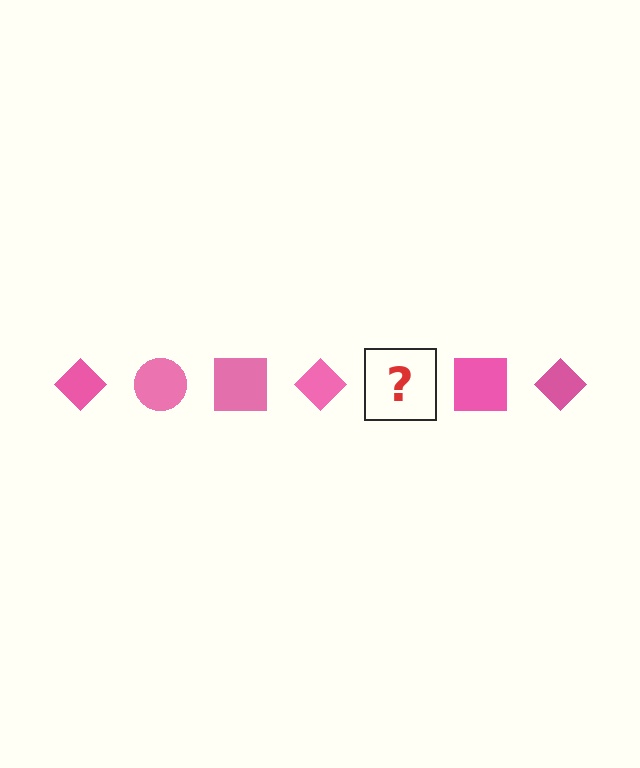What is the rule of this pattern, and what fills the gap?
The rule is that the pattern cycles through diamond, circle, square shapes in pink. The gap should be filled with a pink circle.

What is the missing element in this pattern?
The missing element is a pink circle.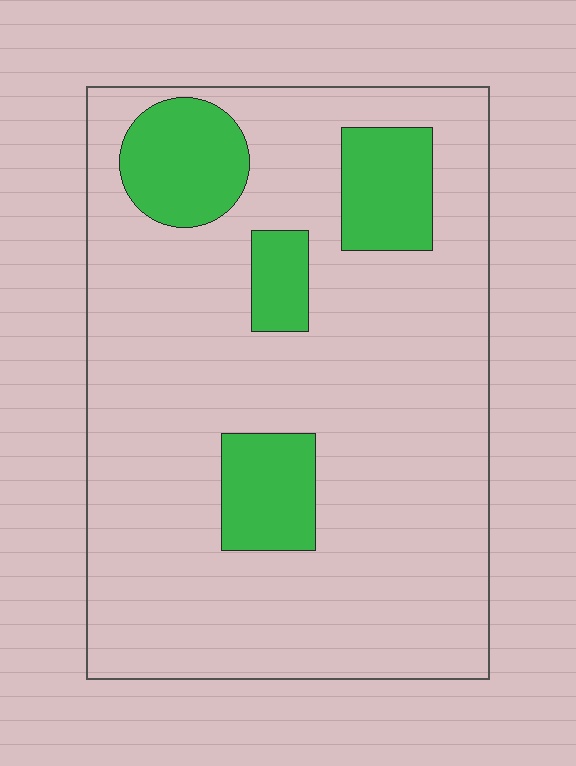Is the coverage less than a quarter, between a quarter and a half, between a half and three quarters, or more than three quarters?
Less than a quarter.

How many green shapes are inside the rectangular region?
4.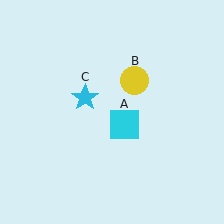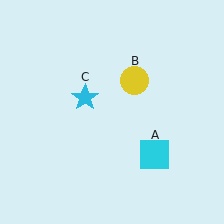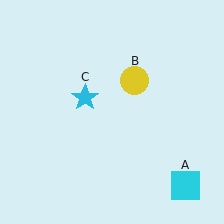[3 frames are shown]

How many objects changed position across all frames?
1 object changed position: cyan square (object A).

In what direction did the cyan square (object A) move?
The cyan square (object A) moved down and to the right.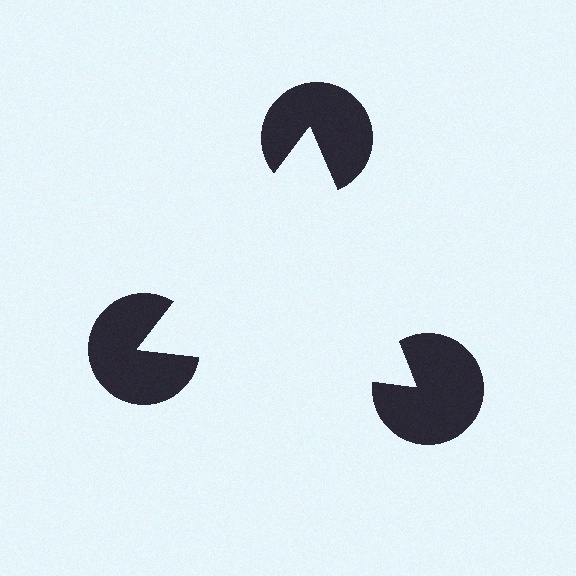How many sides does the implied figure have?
3 sides.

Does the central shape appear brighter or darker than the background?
It typically appears slightly brighter than the background, even though no actual brightness change is drawn.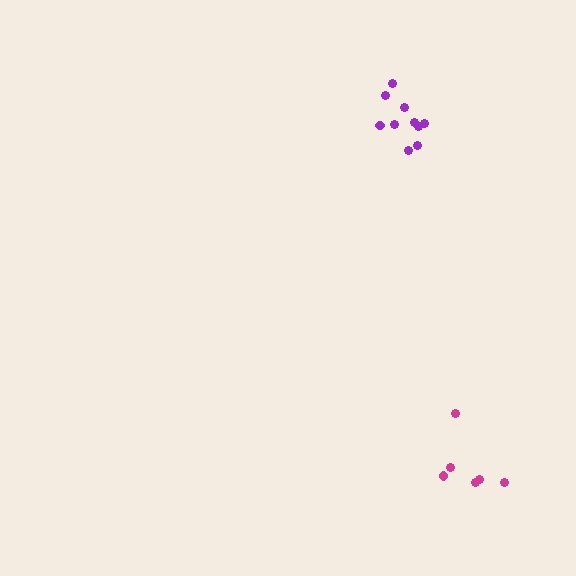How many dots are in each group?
Group 1: 10 dots, Group 2: 6 dots (16 total).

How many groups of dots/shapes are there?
There are 2 groups.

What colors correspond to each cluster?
The clusters are colored: purple, magenta.